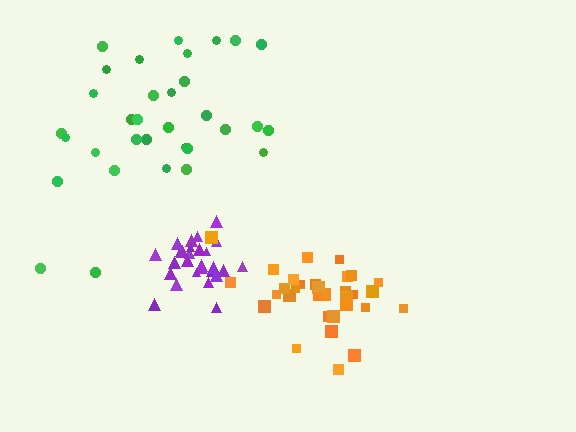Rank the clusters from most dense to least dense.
purple, orange, green.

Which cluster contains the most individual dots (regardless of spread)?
Green (33).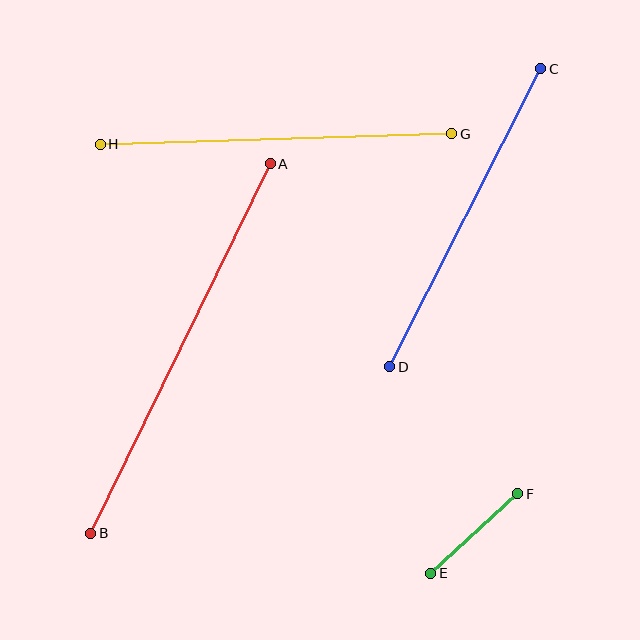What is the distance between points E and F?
The distance is approximately 118 pixels.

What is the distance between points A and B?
The distance is approximately 411 pixels.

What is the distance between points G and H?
The distance is approximately 352 pixels.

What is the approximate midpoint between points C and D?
The midpoint is at approximately (465, 218) pixels.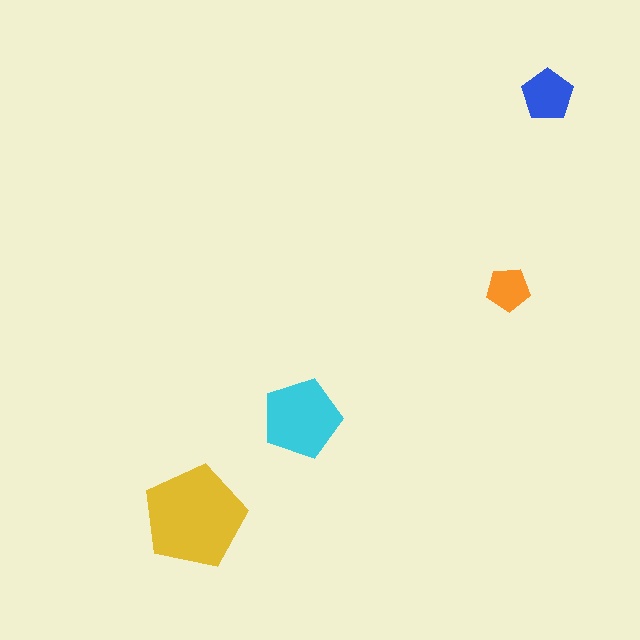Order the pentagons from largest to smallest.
the yellow one, the cyan one, the blue one, the orange one.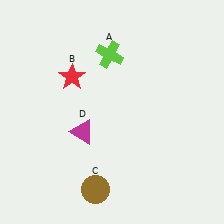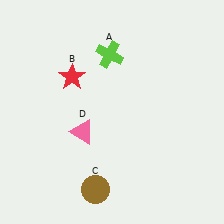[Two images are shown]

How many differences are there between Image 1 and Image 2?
There is 1 difference between the two images.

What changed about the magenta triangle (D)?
In Image 1, D is magenta. In Image 2, it changed to pink.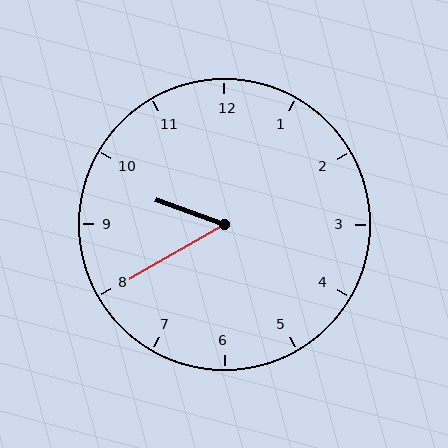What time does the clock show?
9:40.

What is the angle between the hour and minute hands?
Approximately 50 degrees.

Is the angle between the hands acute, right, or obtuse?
It is acute.